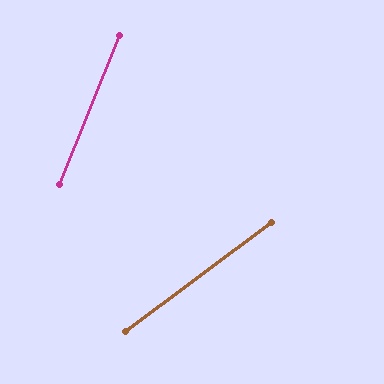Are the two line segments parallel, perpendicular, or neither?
Neither parallel nor perpendicular — they differ by about 32°.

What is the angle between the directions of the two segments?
Approximately 32 degrees.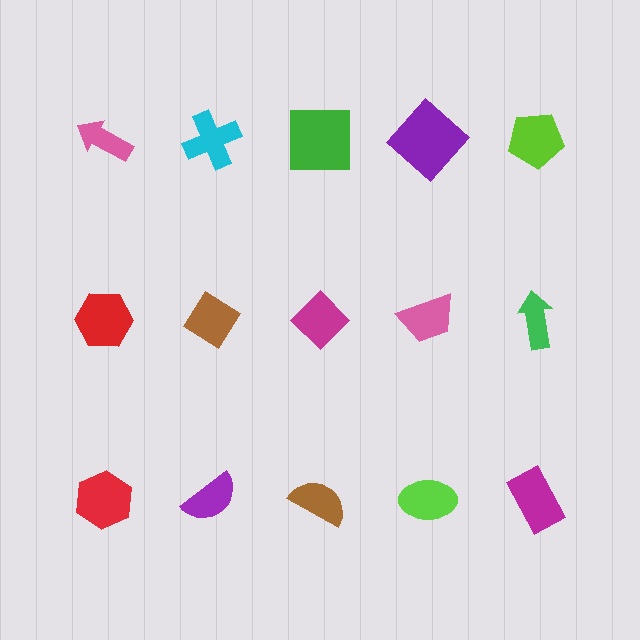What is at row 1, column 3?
A green square.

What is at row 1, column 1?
A pink arrow.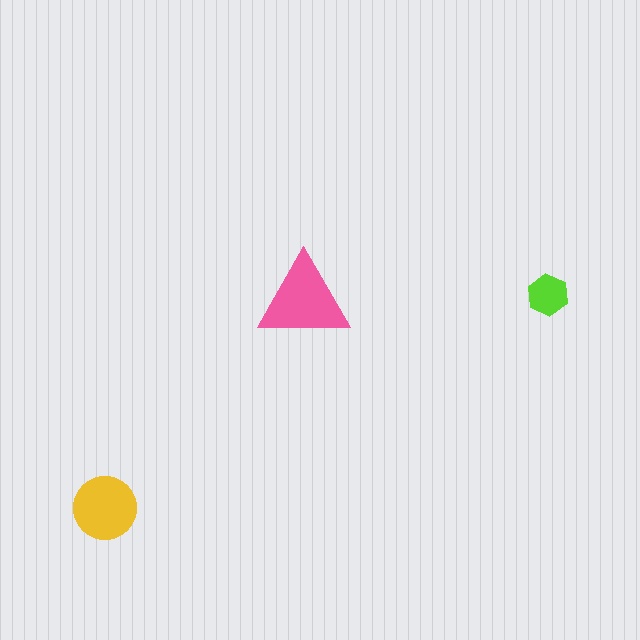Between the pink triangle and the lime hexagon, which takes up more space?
The pink triangle.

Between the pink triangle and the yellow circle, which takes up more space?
The pink triangle.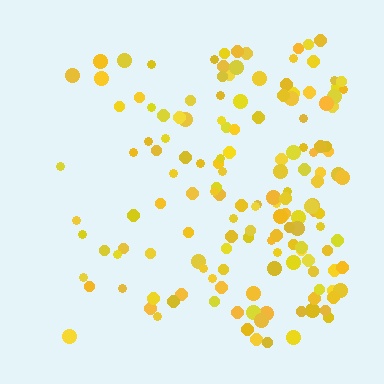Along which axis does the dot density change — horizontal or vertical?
Horizontal.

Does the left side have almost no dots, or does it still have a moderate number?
Still a moderate number, just noticeably fewer than the right.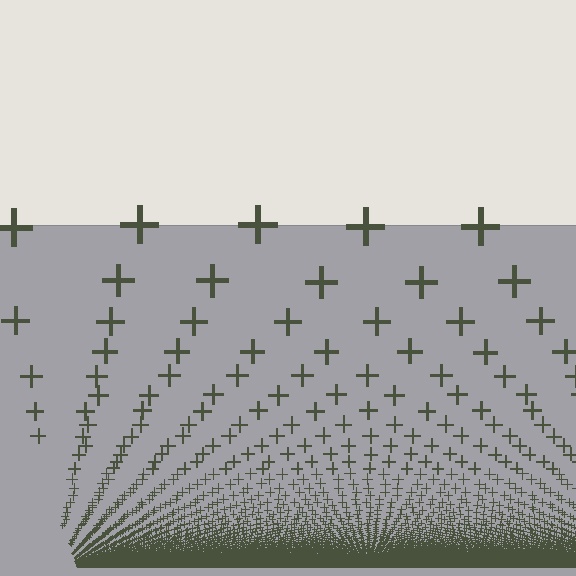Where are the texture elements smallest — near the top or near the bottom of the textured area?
Near the bottom.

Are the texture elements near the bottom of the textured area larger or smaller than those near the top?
Smaller. The gradient is inverted — elements near the bottom are smaller and denser.